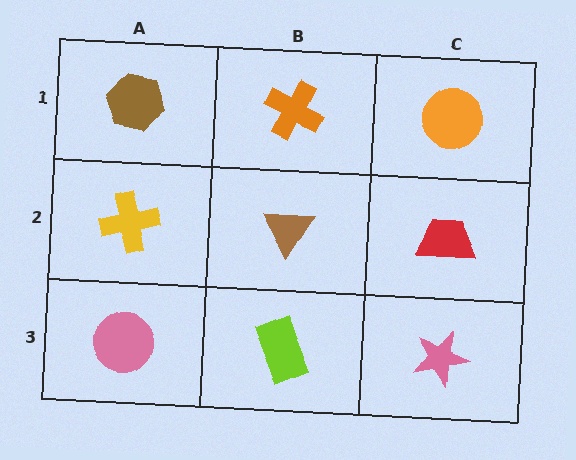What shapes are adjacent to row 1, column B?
A brown triangle (row 2, column B), a brown hexagon (row 1, column A), an orange circle (row 1, column C).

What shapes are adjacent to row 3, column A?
A yellow cross (row 2, column A), a lime rectangle (row 3, column B).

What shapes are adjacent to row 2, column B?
An orange cross (row 1, column B), a lime rectangle (row 3, column B), a yellow cross (row 2, column A), a red trapezoid (row 2, column C).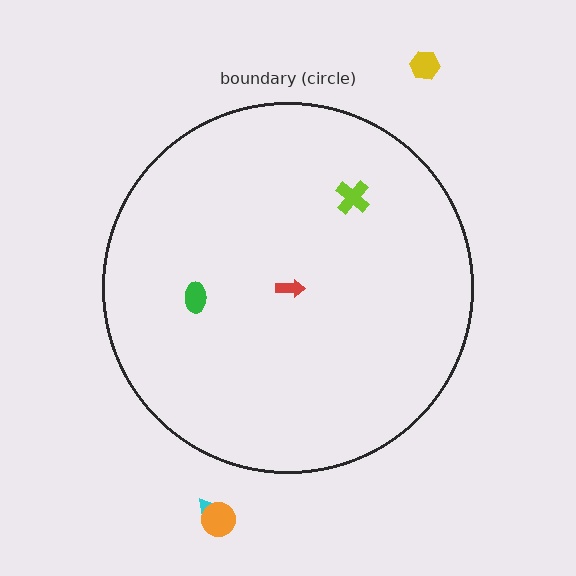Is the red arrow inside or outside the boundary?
Inside.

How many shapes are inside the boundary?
3 inside, 3 outside.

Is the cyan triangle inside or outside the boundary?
Outside.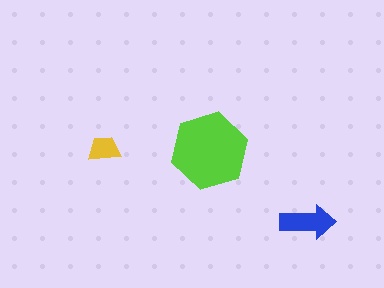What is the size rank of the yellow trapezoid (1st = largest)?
3rd.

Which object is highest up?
The yellow trapezoid is topmost.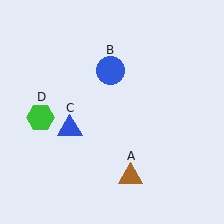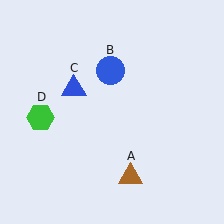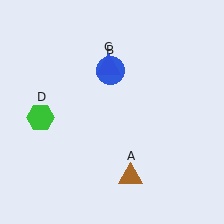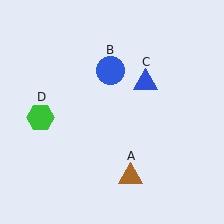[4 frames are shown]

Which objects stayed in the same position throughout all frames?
Brown triangle (object A) and blue circle (object B) and green hexagon (object D) remained stationary.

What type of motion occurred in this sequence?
The blue triangle (object C) rotated clockwise around the center of the scene.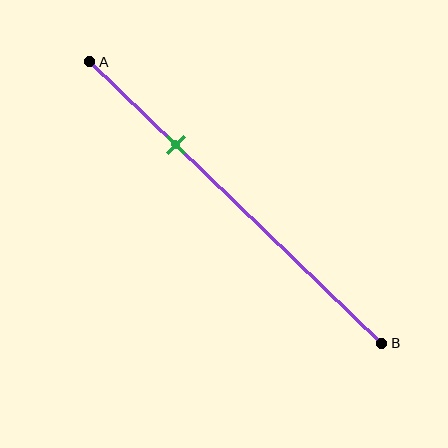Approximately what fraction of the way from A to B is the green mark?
The green mark is approximately 30% of the way from A to B.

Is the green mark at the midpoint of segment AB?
No, the mark is at about 30% from A, not at the 50% midpoint.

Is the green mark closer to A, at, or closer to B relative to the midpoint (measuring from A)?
The green mark is closer to point A than the midpoint of segment AB.